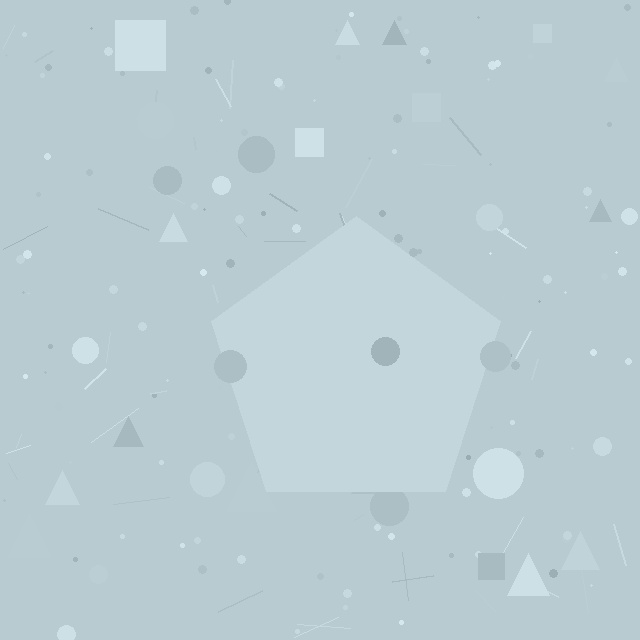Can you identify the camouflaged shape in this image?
The camouflaged shape is a pentagon.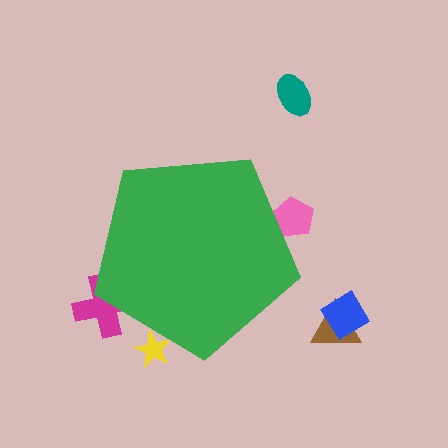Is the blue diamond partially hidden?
No, the blue diamond is fully visible.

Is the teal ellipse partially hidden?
No, the teal ellipse is fully visible.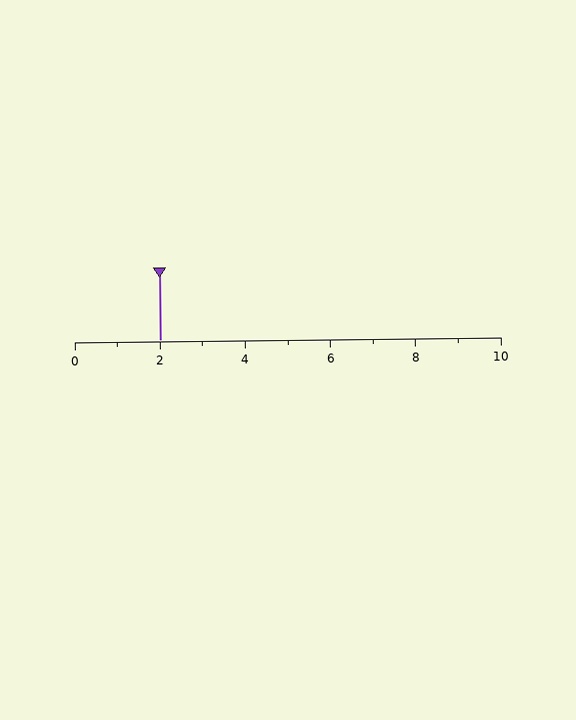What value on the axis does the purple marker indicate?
The marker indicates approximately 2.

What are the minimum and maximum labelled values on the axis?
The axis runs from 0 to 10.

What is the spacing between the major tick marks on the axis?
The major ticks are spaced 2 apart.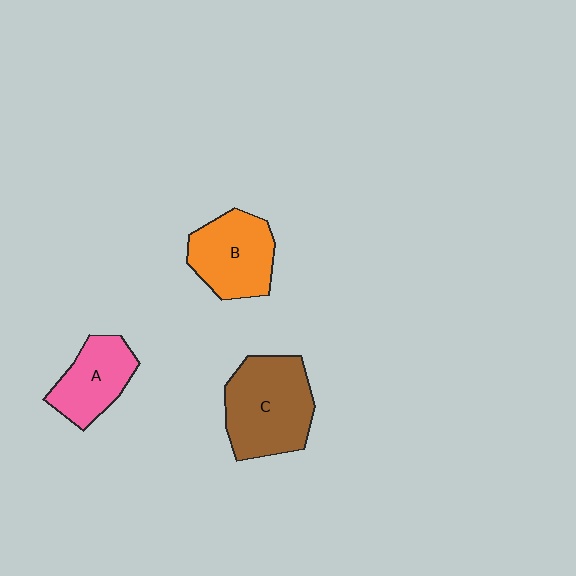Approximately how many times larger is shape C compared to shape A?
Approximately 1.5 times.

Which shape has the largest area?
Shape C (brown).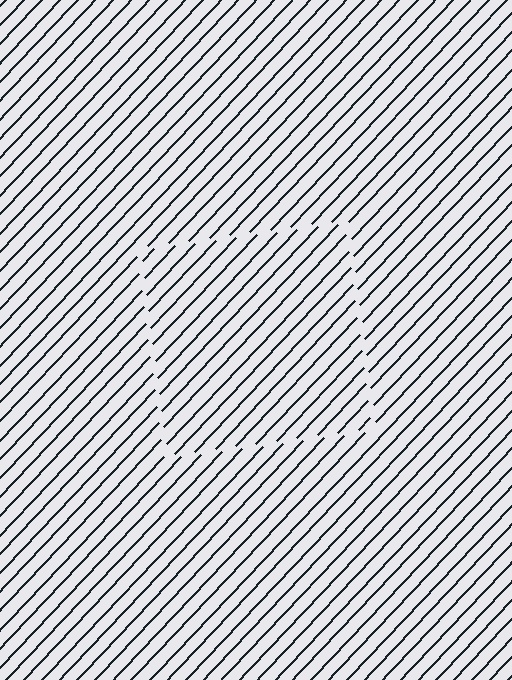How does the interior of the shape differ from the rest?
The interior of the shape contains the same grating, shifted by half a period — the contour is defined by the phase discontinuity where line-ends from the inner and outer gratings abut.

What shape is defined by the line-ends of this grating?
An illusory square. The interior of the shape contains the same grating, shifted by half a period — the contour is defined by the phase discontinuity where line-ends from the inner and outer gratings abut.